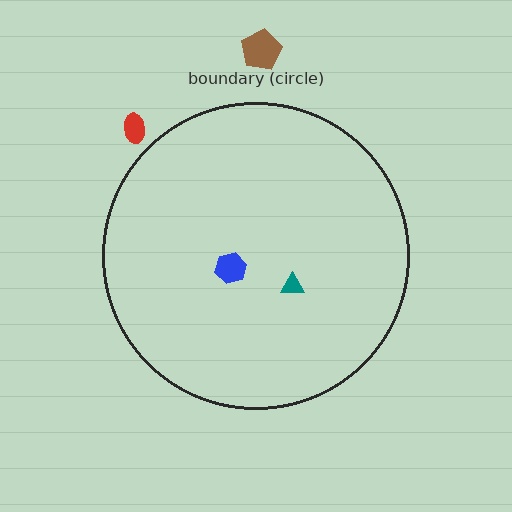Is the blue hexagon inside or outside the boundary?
Inside.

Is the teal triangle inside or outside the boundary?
Inside.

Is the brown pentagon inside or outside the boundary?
Outside.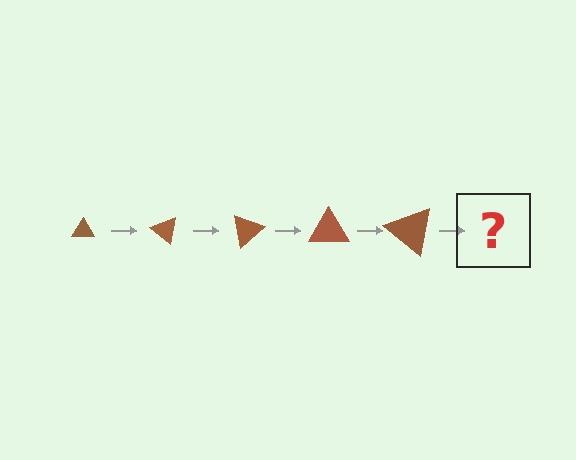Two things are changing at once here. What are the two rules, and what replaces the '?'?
The two rules are that the triangle grows larger each step and it rotates 40 degrees each step. The '?' should be a triangle, larger than the previous one and rotated 200 degrees from the start.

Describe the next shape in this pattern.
It should be a triangle, larger than the previous one and rotated 200 degrees from the start.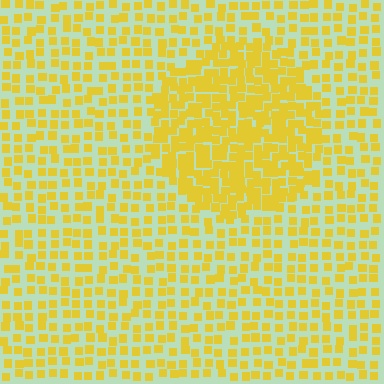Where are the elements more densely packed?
The elements are more densely packed inside the circle boundary.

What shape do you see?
I see a circle.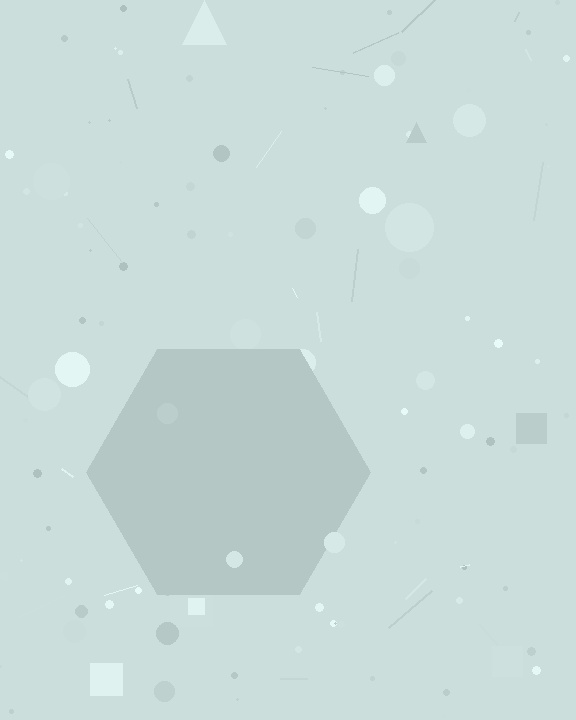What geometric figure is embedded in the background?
A hexagon is embedded in the background.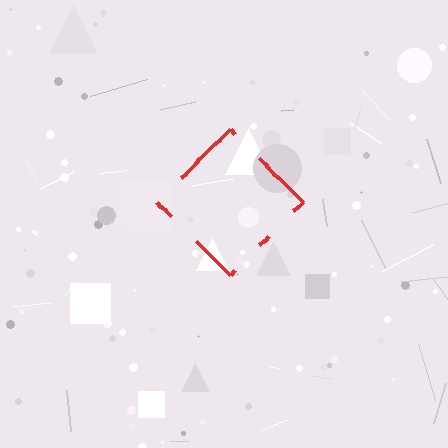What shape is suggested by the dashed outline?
The dashed outline suggests a diamond.